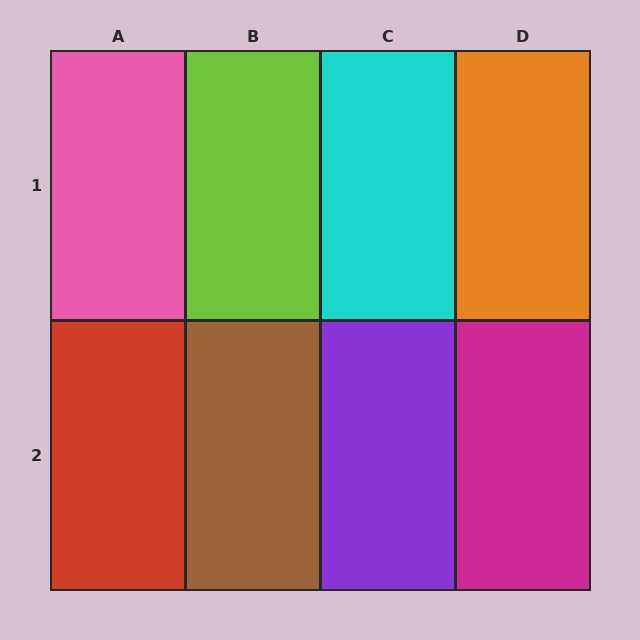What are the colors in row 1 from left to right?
Pink, lime, cyan, orange.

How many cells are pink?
1 cell is pink.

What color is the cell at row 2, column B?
Brown.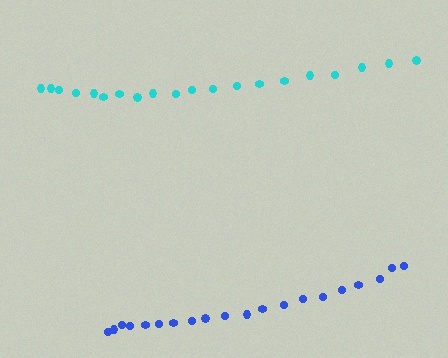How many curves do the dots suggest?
There are 2 distinct paths.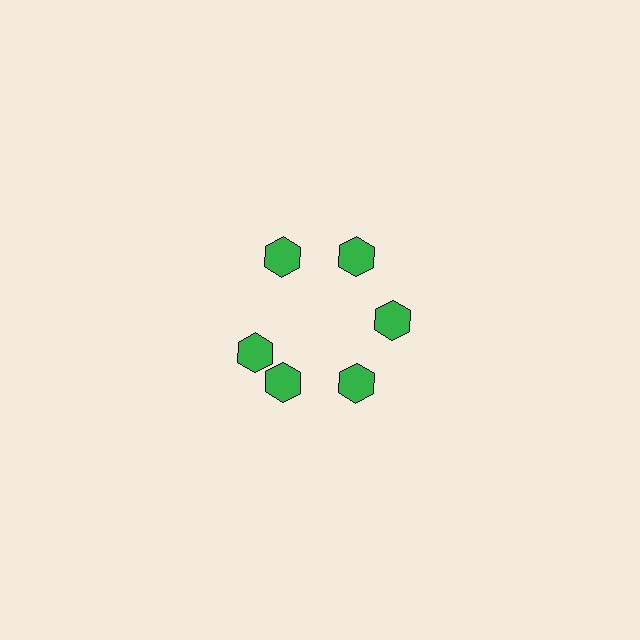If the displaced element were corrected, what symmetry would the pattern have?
It would have 6-fold rotational symmetry — the pattern would map onto itself every 60 degrees.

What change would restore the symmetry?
The symmetry would be restored by rotating it back into even spacing with its neighbors so that all 6 hexagons sit at equal angles and equal distance from the center.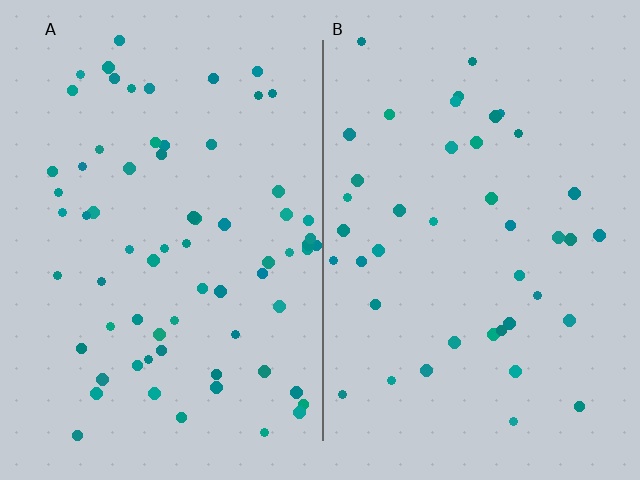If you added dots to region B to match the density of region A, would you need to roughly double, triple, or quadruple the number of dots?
Approximately double.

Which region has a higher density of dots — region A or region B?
A (the left).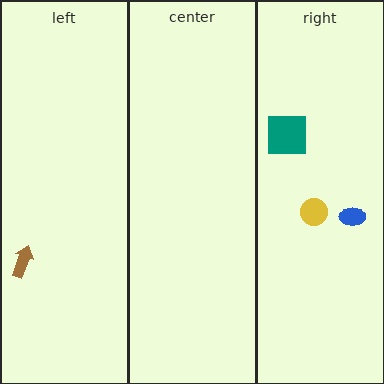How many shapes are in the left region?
1.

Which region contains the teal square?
The right region.